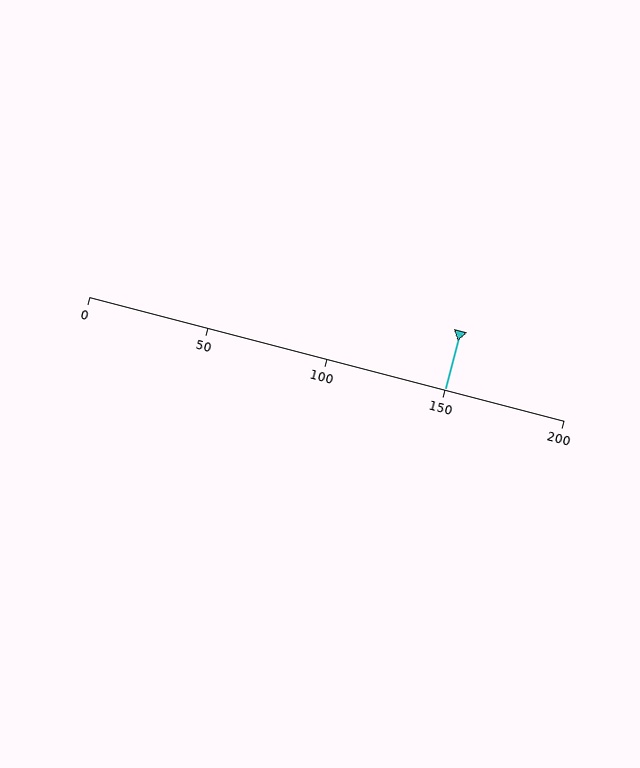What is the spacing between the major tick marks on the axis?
The major ticks are spaced 50 apart.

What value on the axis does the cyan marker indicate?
The marker indicates approximately 150.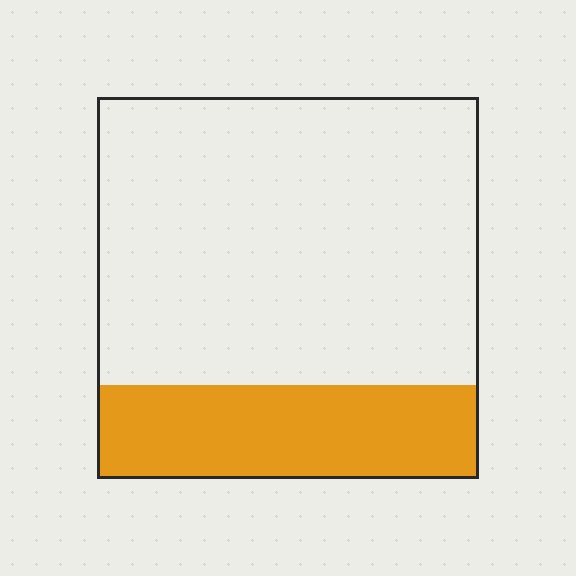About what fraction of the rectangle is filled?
About one quarter (1/4).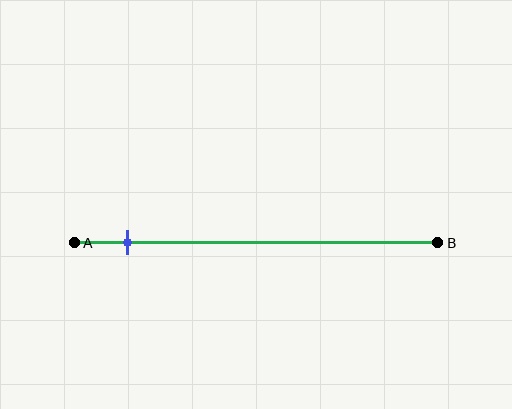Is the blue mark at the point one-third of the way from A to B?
No, the mark is at about 15% from A, not at the 33% one-third point.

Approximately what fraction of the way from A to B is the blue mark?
The blue mark is approximately 15% of the way from A to B.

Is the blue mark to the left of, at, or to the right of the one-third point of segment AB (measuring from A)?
The blue mark is to the left of the one-third point of segment AB.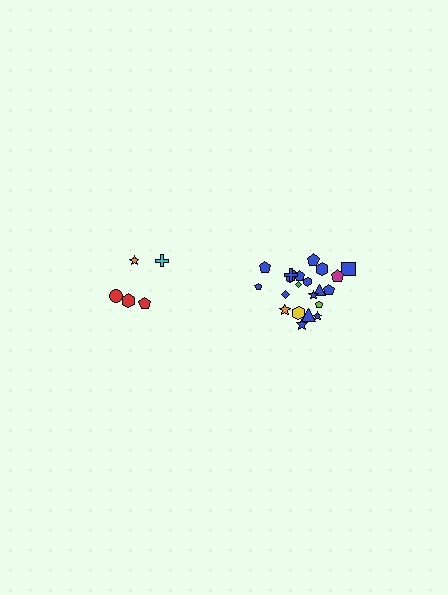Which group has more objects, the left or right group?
The right group.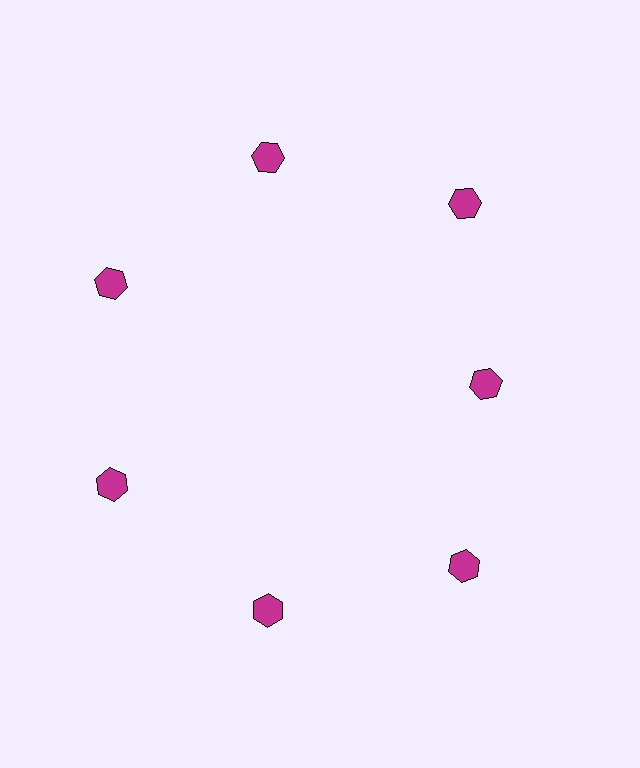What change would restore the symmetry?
The symmetry would be restored by moving it outward, back onto the ring so that all 7 hexagons sit at equal angles and equal distance from the center.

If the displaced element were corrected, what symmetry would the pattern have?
It would have 7-fold rotational symmetry — the pattern would map onto itself every 51 degrees.